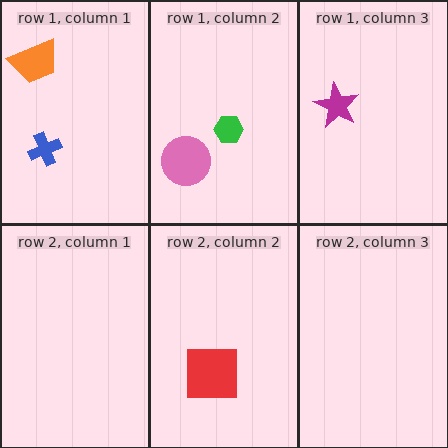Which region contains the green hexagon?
The row 1, column 2 region.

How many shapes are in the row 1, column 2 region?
2.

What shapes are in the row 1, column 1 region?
The orange trapezoid, the blue cross.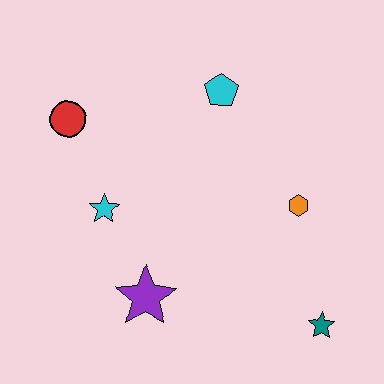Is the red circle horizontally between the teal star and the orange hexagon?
No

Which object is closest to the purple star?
The cyan star is closest to the purple star.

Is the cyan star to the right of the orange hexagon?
No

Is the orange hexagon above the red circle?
No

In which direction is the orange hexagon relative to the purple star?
The orange hexagon is to the right of the purple star.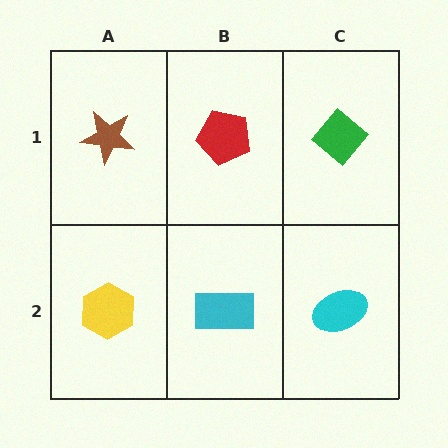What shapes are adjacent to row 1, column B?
A cyan rectangle (row 2, column B), a brown star (row 1, column A), a green diamond (row 1, column C).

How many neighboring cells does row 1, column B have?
3.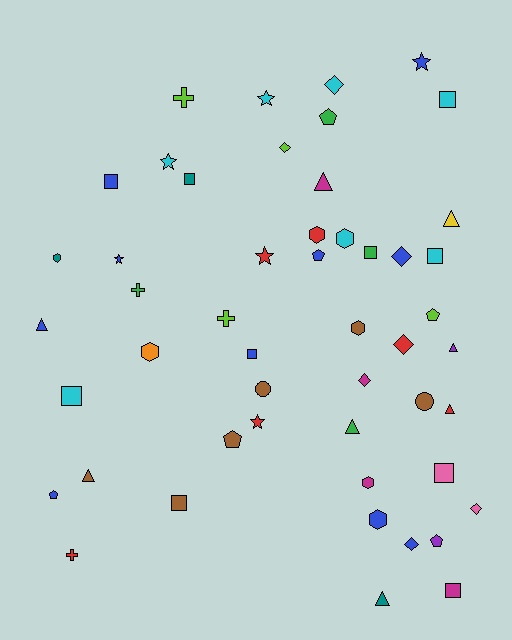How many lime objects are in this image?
There are 4 lime objects.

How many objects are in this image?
There are 50 objects.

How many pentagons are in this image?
There are 6 pentagons.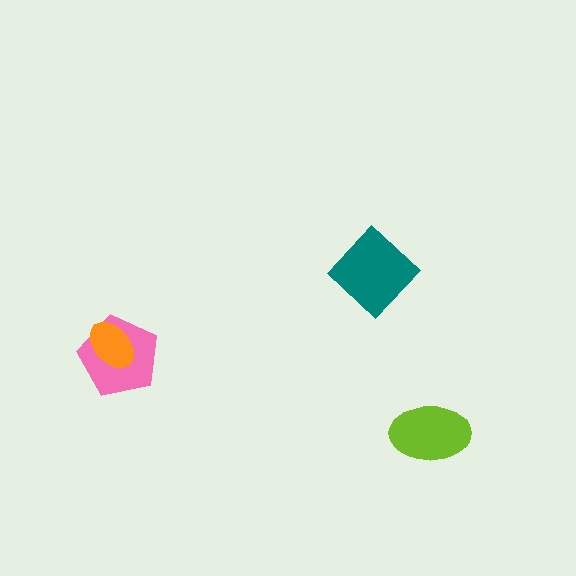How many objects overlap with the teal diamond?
0 objects overlap with the teal diamond.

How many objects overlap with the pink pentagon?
1 object overlaps with the pink pentagon.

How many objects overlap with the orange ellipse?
1 object overlaps with the orange ellipse.